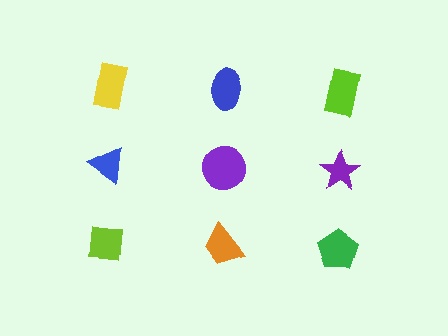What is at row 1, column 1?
A yellow rectangle.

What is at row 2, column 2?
A purple circle.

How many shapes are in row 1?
3 shapes.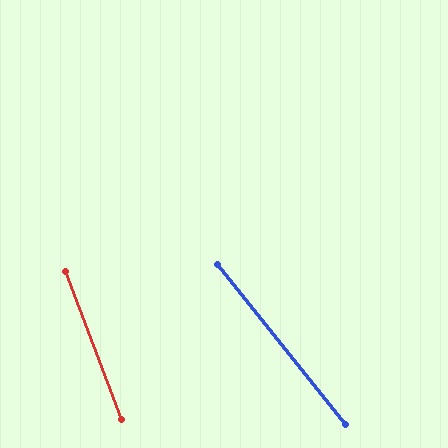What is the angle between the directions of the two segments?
Approximately 18 degrees.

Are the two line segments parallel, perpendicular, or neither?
Neither parallel nor perpendicular — they differ by about 18°.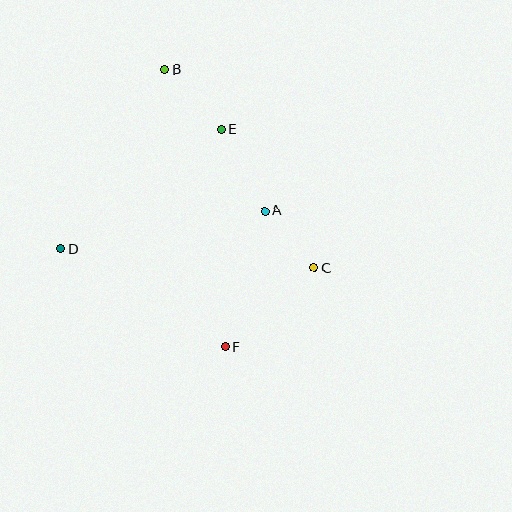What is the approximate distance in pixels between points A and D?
The distance between A and D is approximately 208 pixels.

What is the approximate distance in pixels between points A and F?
The distance between A and F is approximately 141 pixels.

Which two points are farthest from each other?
Points B and F are farthest from each other.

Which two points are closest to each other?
Points A and C are closest to each other.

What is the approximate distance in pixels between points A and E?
The distance between A and E is approximately 93 pixels.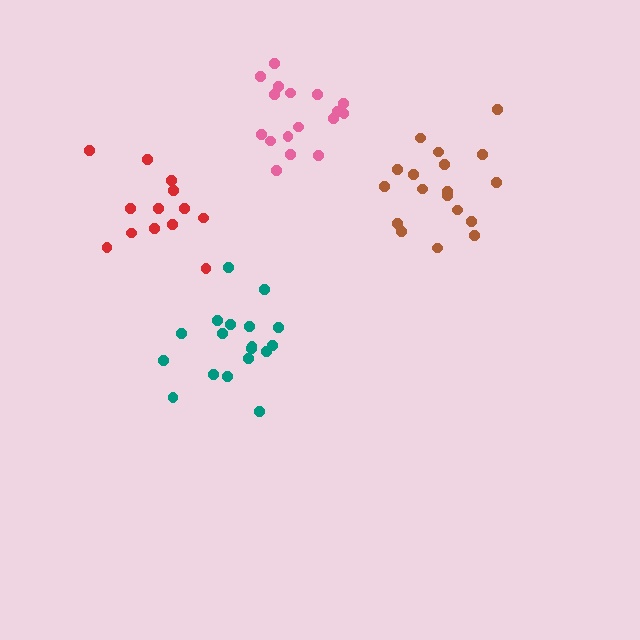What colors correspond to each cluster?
The clusters are colored: brown, red, teal, pink.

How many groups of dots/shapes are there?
There are 4 groups.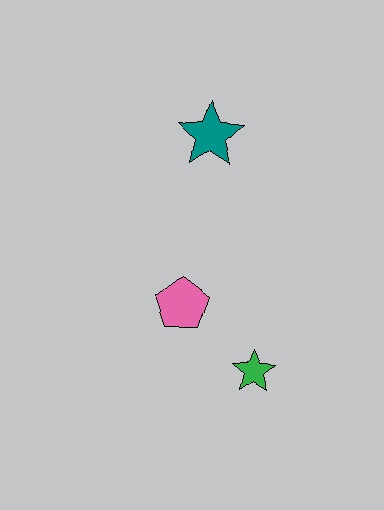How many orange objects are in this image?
There are no orange objects.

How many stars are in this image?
There are 2 stars.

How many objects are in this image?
There are 3 objects.